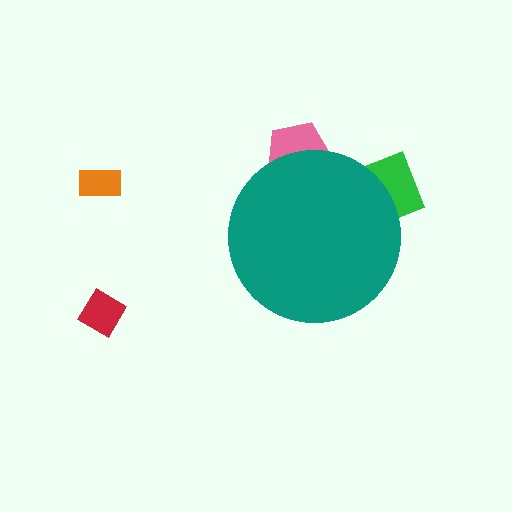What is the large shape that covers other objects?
A teal circle.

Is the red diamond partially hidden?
No, the red diamond is fully visible.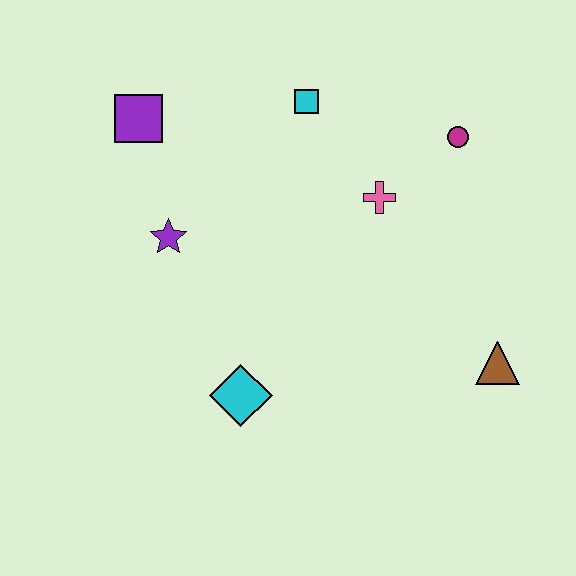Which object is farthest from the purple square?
The brown triangle is farthest from the purple square.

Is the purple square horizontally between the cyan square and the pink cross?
No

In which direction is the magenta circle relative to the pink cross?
The magenta circle is to the right of the pink cross.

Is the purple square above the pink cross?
Yes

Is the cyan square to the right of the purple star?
Yes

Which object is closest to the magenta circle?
The pink cross is closest to the magenta circle.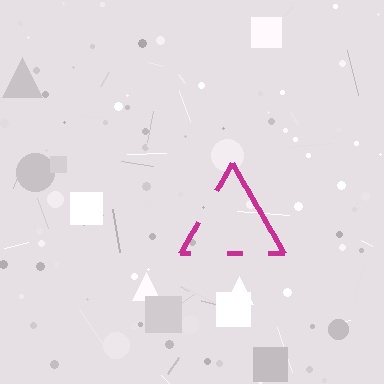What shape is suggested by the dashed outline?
The dashed outline suggests a triangle.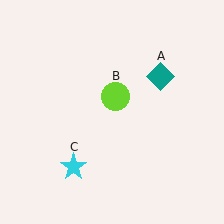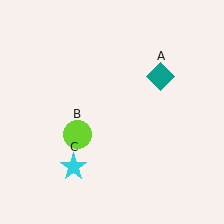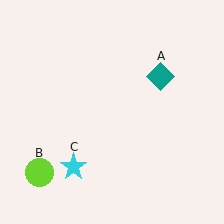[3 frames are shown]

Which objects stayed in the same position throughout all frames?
Teal diamond (object A) and cyan star (object C) remained stationary.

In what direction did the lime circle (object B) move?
The lime circle (object B) moved down and to the left.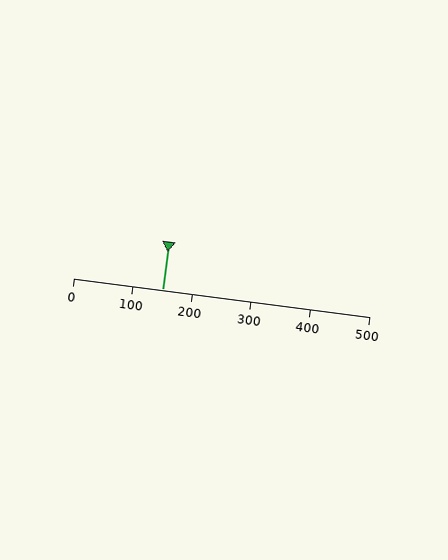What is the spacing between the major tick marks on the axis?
The major ticks are spaced 100 apart.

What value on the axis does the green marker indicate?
The marker indicates approximately 150.